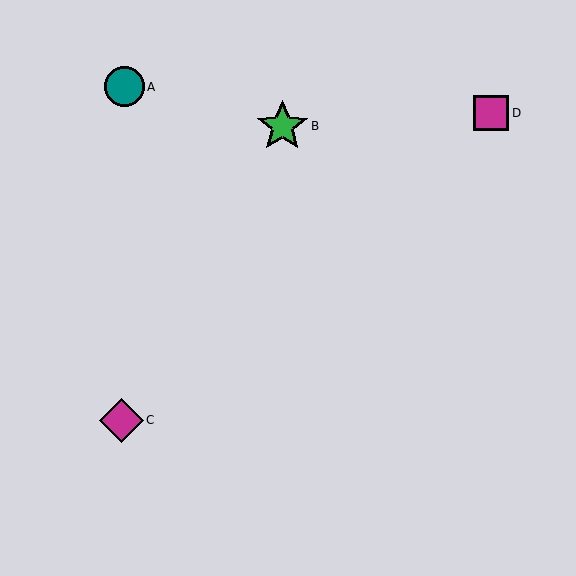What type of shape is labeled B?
Shape B is a green star.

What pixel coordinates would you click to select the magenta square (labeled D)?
Click at (491, 113) to select the magenta square D.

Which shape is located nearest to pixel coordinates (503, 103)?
The magenta square (labeled D) at (491, 113) is nearest to that location.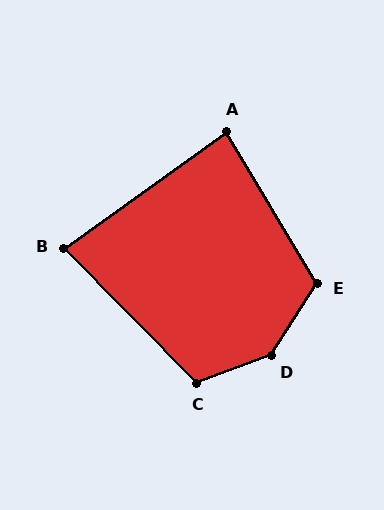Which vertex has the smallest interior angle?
B, at approximately 81 degrees.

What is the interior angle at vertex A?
Approximately 85 degrees (approximately right).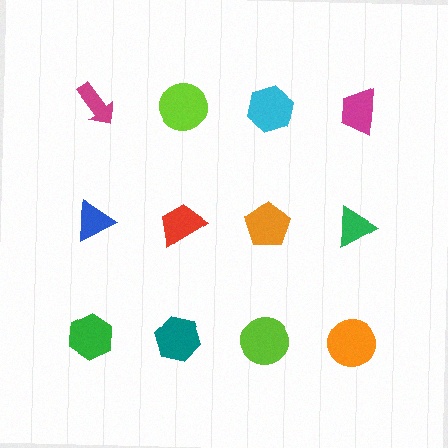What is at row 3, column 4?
An orange circle.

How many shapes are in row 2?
4 shapes.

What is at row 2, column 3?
An orange pentagon.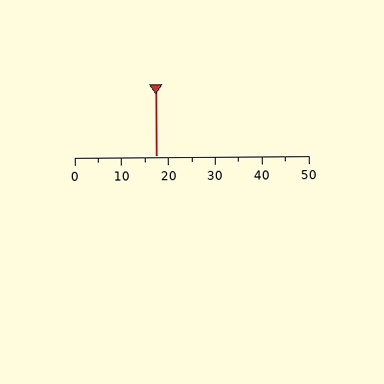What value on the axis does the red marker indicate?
The marker indicates approximately 17.5.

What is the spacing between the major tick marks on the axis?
The major ticks are spaced 10 apart.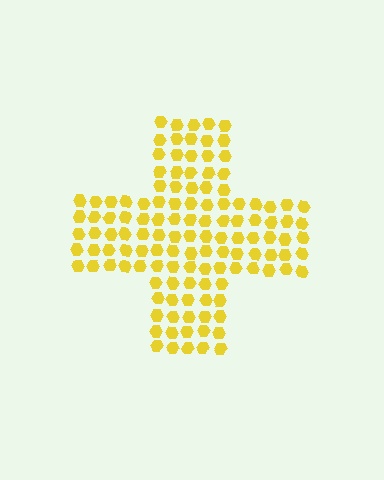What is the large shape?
The large shape is a cross.